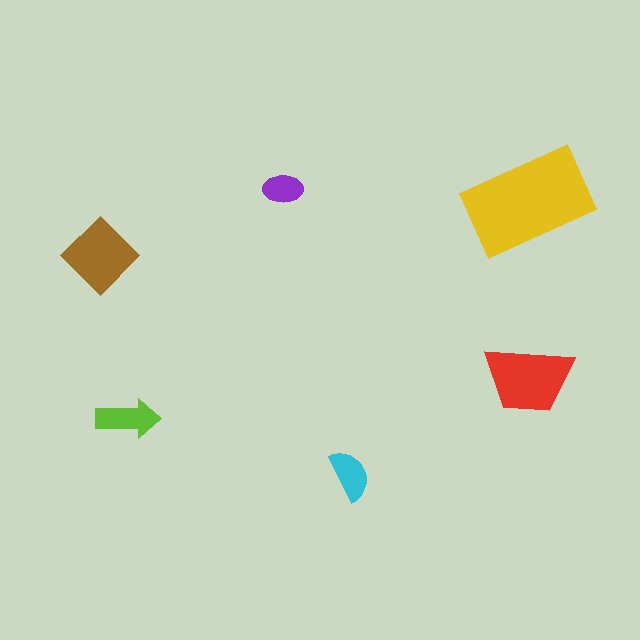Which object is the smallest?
The purple ellipse.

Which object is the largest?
The yellow rectangle.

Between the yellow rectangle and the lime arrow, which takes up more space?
The yellow rectangle.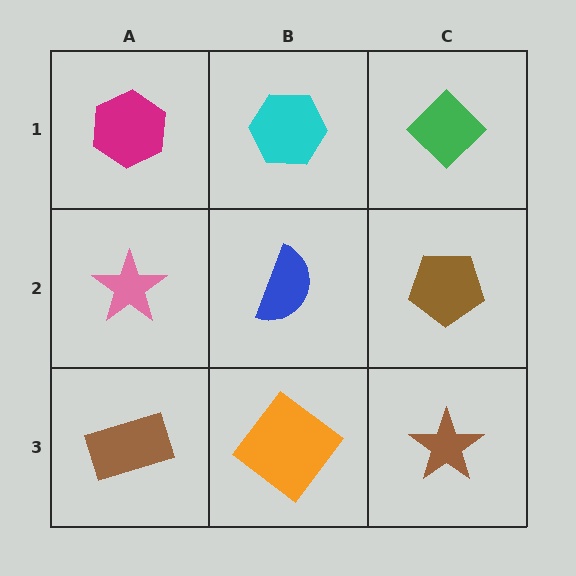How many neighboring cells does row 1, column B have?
3.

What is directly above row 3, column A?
A pink star.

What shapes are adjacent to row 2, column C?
A green diamond (row 1, column C), a brown star (row 3, column C), a blue semicircle (row 2, column B).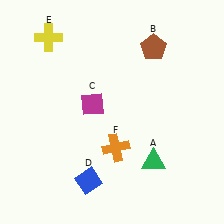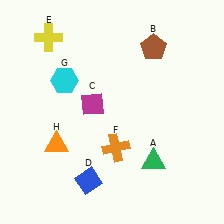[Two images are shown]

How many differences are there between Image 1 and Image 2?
There are 2 differences between the two images.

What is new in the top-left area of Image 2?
A cyan hexagon (G) was added in the top-left area of Image 2.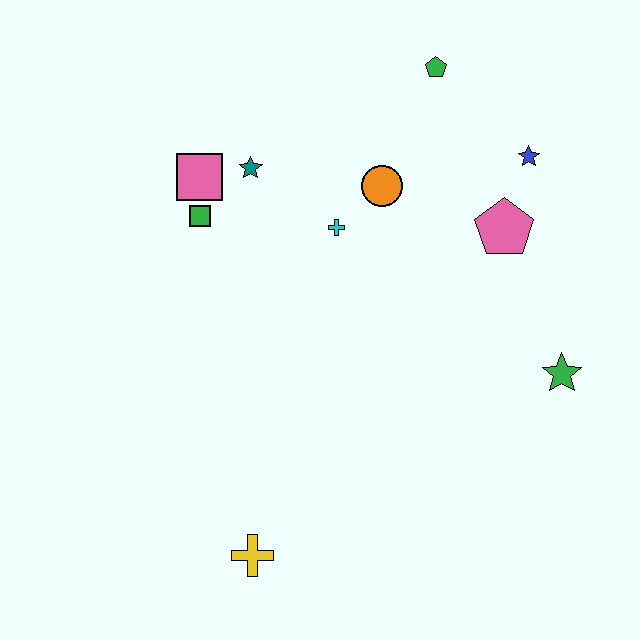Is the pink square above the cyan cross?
Yes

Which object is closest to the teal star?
The pink square is closest to the teal star.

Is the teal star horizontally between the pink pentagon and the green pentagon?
No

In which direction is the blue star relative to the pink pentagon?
The blue star is above the pink pentagon.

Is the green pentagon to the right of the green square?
Yes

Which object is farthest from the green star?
The pink square is farthest from the green star.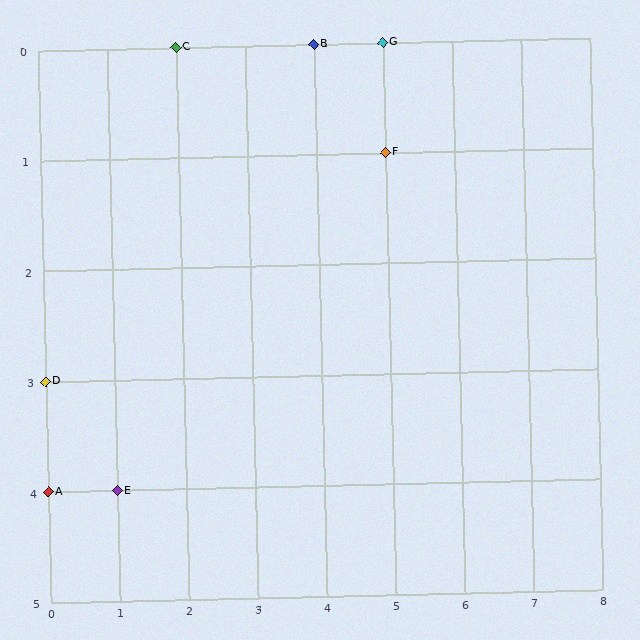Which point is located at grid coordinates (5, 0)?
Point G is at (5, 0).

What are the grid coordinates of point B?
Point B is at grid coordinates (4, 0).